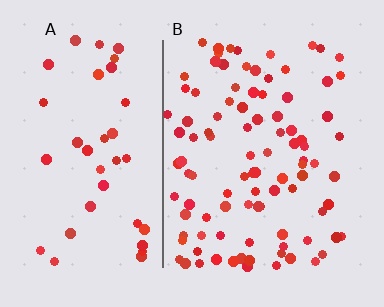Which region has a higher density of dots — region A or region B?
B (the right).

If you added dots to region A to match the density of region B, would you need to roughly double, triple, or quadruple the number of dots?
Approximately double.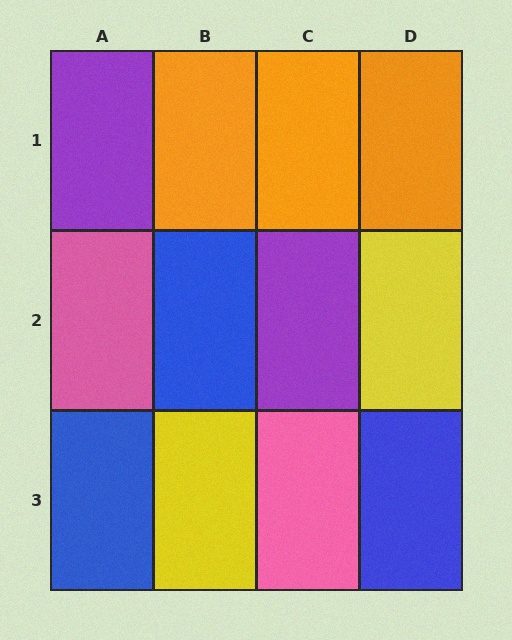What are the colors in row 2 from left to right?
Pink, blue, purple, yellow.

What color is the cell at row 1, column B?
Orange.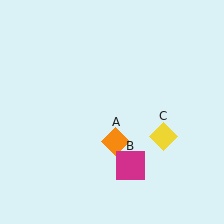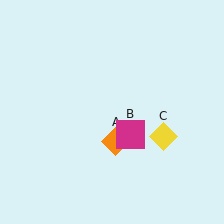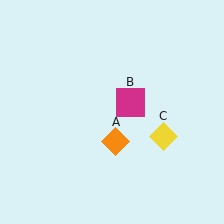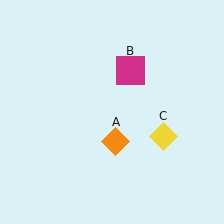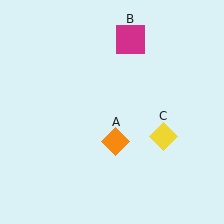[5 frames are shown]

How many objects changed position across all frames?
1 object changed position: magenta square (object B).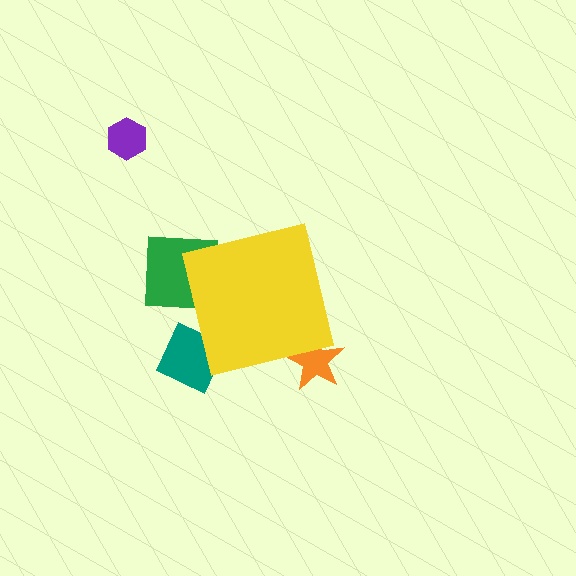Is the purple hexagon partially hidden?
No, the purple hexagon is fully visible.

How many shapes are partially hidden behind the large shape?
3 shapes are partially hidden.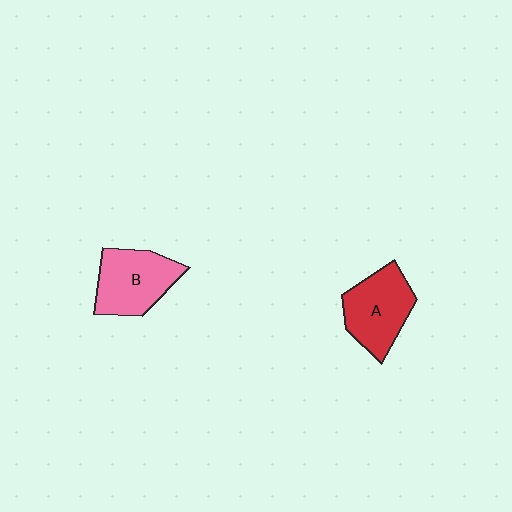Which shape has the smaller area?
Shape B (pink).